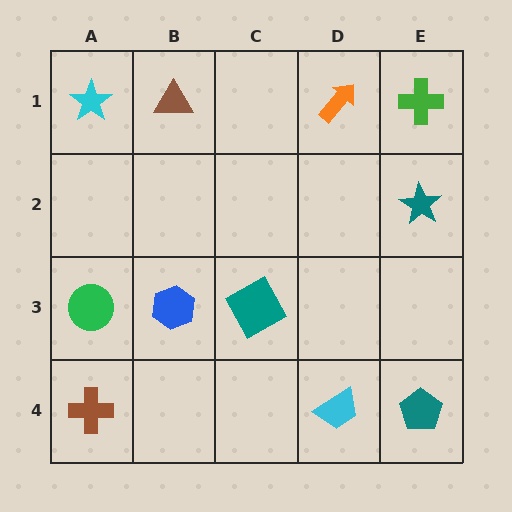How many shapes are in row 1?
4 shapes.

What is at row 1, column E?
A green cross.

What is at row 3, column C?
A teal square.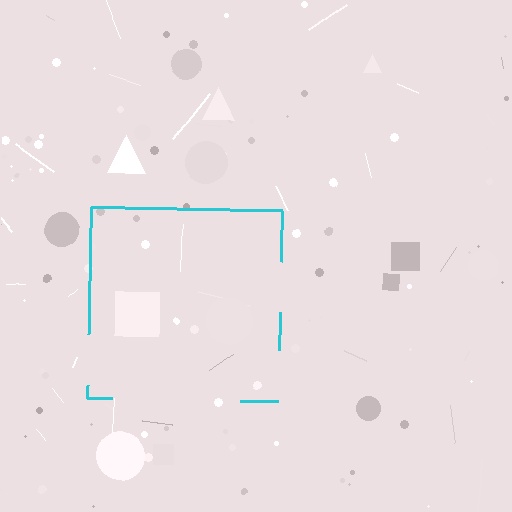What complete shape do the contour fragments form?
The contour fragments form a square.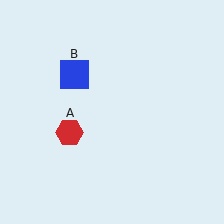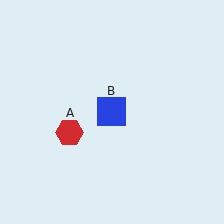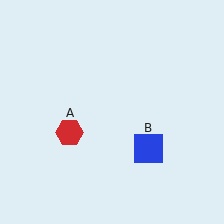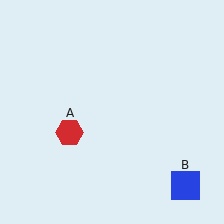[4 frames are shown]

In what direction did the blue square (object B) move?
The blue square (object B) moved down and to the right.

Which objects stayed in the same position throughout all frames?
Red hexagon (object A) remained stationary.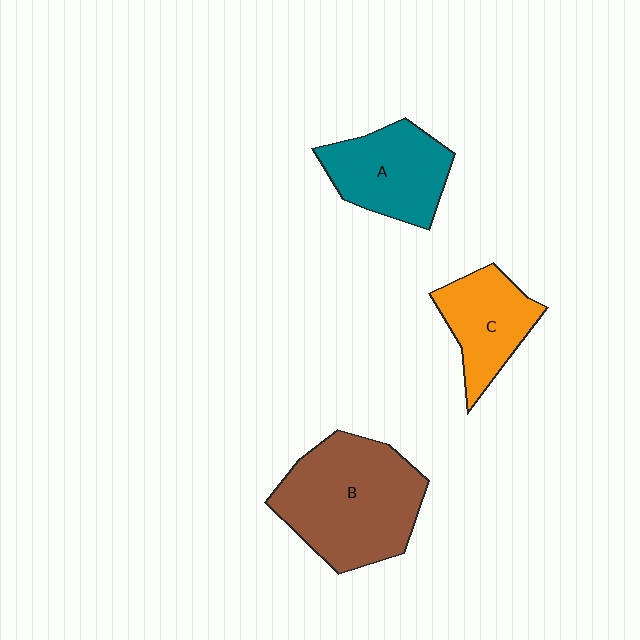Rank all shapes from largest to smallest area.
From largest to smallest: B (brown), A (teal), C (orange).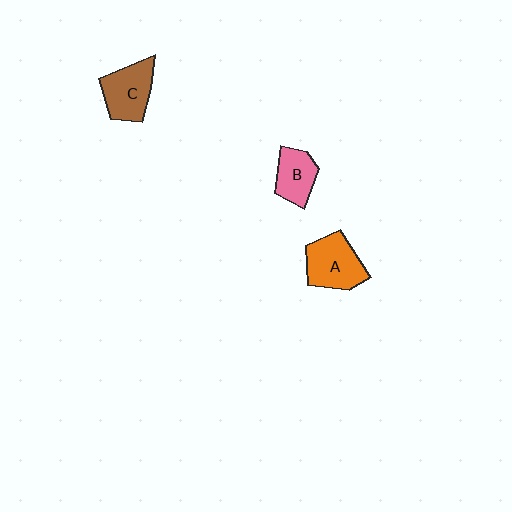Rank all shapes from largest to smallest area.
From largest to smallest: A (orange), C (brown), B (pink).